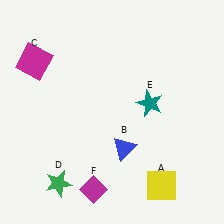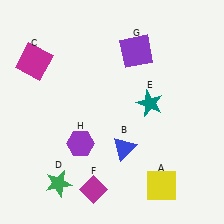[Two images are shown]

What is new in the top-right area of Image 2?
A purple square (G) was added in the top-right area of Image 2.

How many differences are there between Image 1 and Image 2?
There are 2 differences between the two images.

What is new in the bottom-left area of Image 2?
A purple hexagon (H) was added in the bottom-left area of Image 2.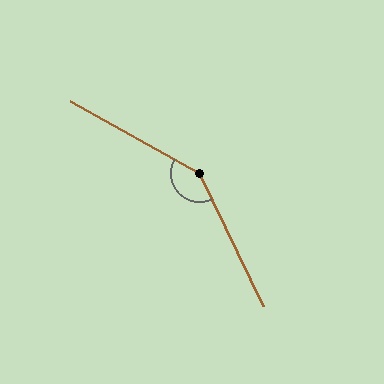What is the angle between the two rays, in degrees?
Approximately 145 degrees.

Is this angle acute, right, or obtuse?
It is obtuse.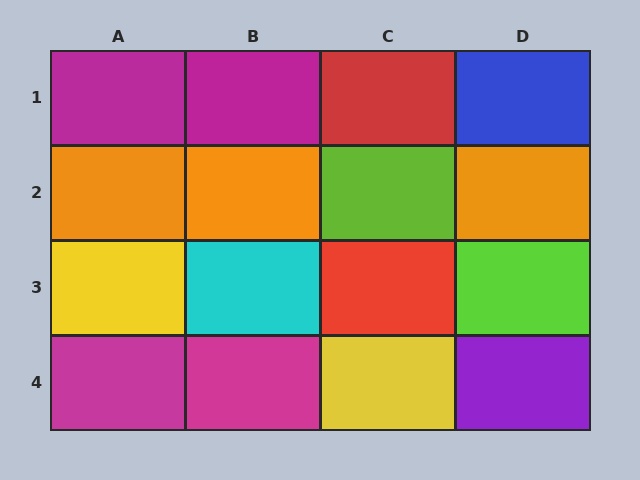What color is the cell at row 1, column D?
Blue.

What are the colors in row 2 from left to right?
Orange, orange, lime, orange.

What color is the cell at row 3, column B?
Cyan.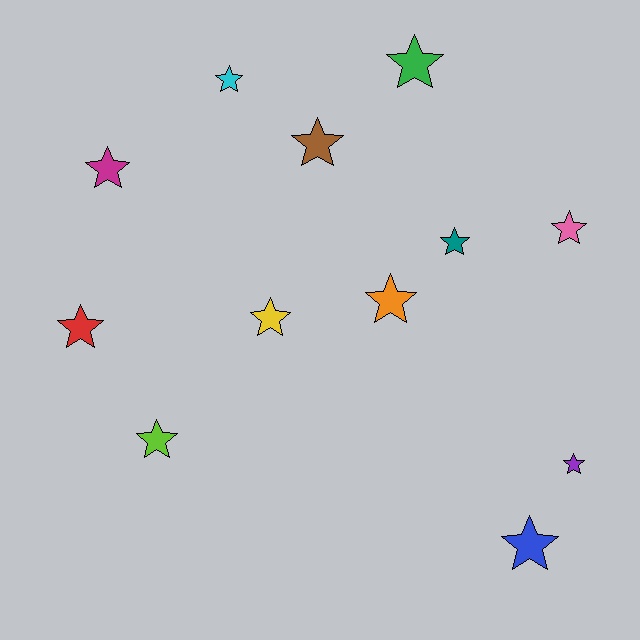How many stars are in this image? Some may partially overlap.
There are 12 stars.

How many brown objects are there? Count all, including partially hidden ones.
There is 1 brown object.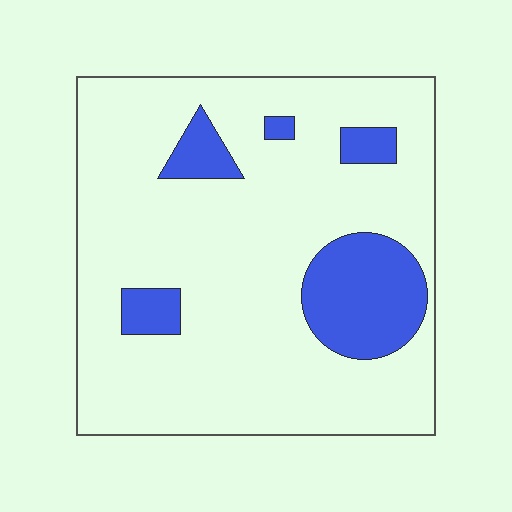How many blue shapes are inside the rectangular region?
5.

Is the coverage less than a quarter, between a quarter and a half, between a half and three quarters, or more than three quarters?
Less than a quarter.